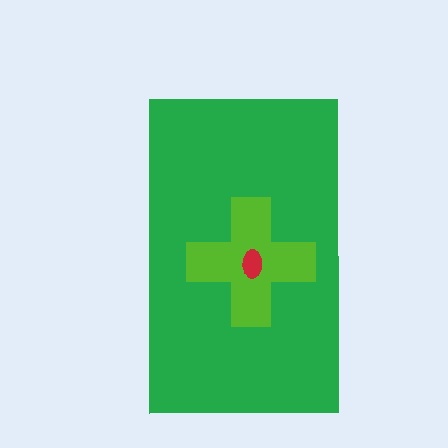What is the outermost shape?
The green rectangle.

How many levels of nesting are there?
3.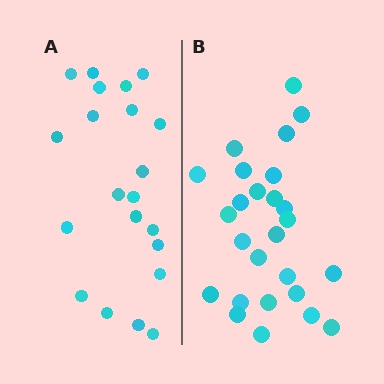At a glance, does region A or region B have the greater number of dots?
Region B (the right region) has more dots.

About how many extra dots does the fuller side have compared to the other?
Region B has about 5 more dots than region A.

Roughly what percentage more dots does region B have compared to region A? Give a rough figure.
About 25% more.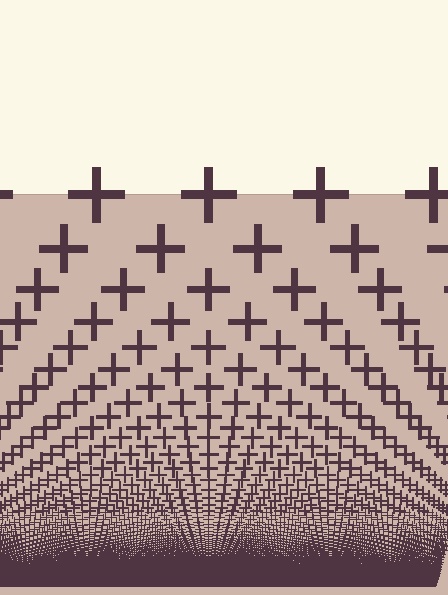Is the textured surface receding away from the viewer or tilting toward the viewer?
The surface appears to tilt toward the viewer. Texture elements get larger and sparser toward the top.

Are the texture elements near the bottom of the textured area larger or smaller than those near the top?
Smaller. The gradient is inverted — elements near the bottom are smaller and denser.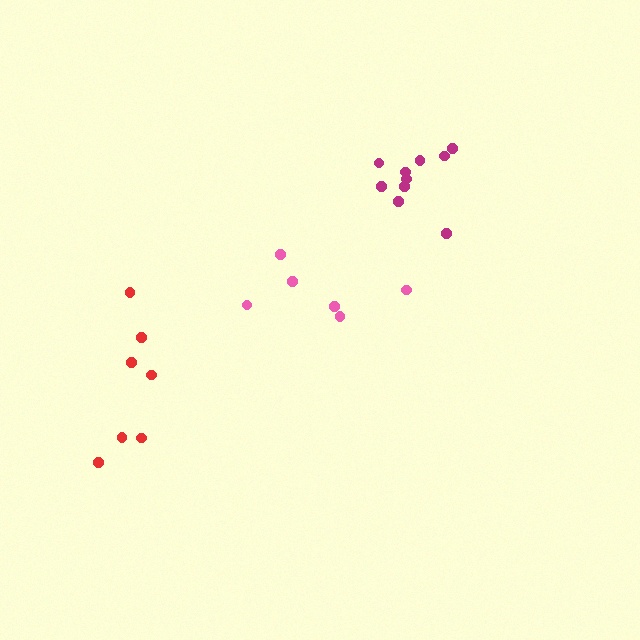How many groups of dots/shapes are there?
There are 3 groups.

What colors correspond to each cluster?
The clusters are colored: magenta, pink, red.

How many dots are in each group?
Group 1: 10 dots, Group 2: 6 dots, Group 3: 7 dots (23 total).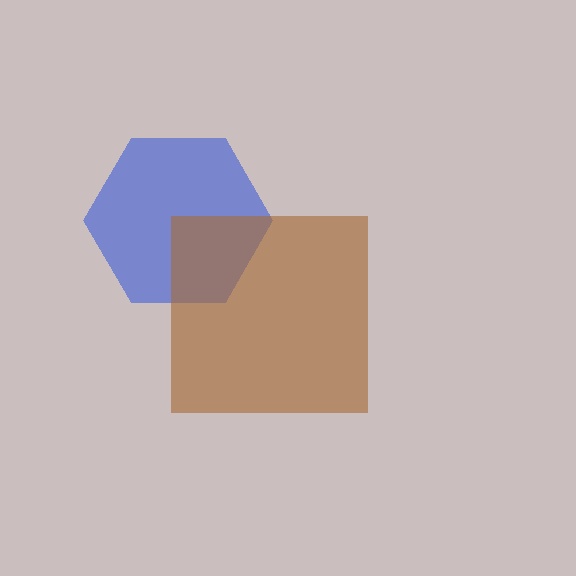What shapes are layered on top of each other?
The layered shapes are: a blue hexagon, a brown square.